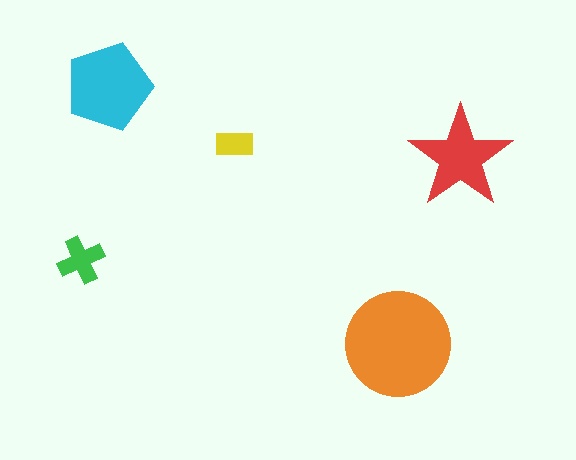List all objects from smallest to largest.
The yellow rectangle, the green cross, the red star, the cyan pentagon, the orange circle.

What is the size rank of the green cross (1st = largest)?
4th.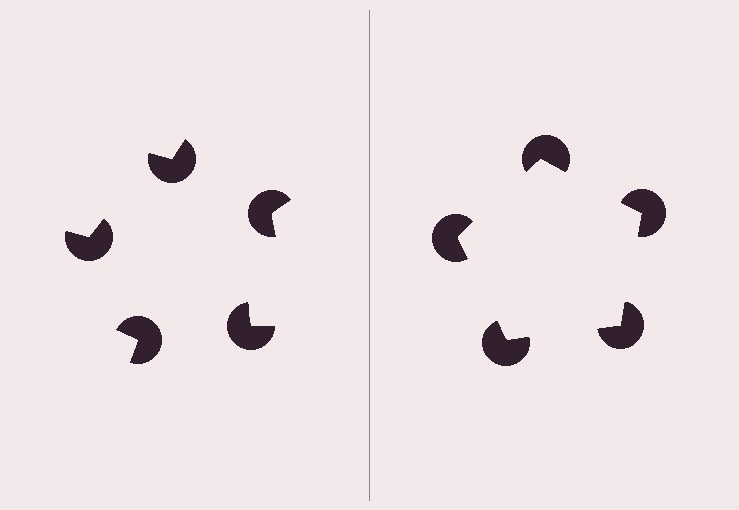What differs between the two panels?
The pac-man discs are positioned identically on both sides; only the wedge orientations differ. On the right they align to a pentagon; on the left they are misaligned.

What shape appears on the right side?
An illusory pentagon.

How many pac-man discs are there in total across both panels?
10 — 5 on each side.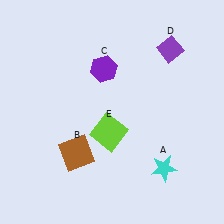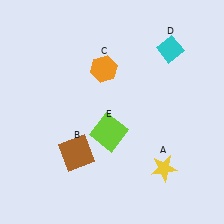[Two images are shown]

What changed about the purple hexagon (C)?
In Image 1, C is purple. In Image 2, it changed to orange.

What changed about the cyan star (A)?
In Image 1, A is cyan. In Image 2, it changed to yellow.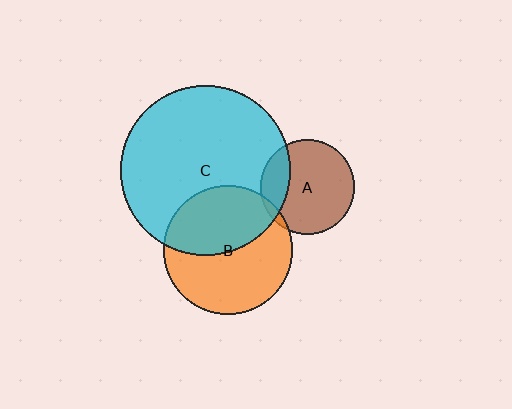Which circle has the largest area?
Circle C (cyan).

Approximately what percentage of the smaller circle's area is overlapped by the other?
Approximately 45%.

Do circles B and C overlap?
Yes.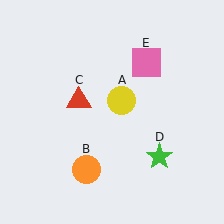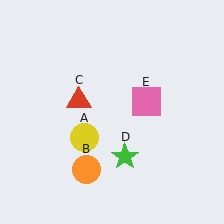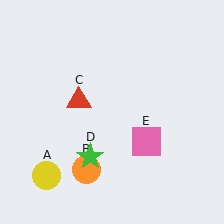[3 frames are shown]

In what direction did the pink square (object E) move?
The pink square (object E) moved down.